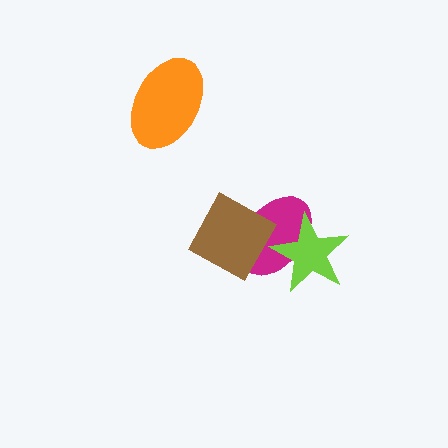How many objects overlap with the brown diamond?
1 object overlaps with the brown diamond.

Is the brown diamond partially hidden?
No, no other shape covers it.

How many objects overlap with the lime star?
1 object overlaps with the lime star.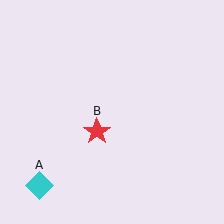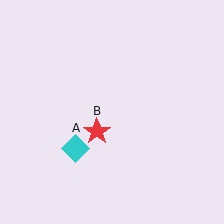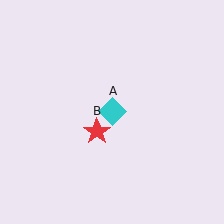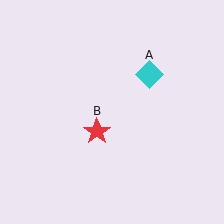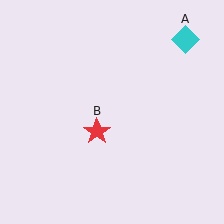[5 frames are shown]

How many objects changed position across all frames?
1 object changed position: cyan diamond (object A).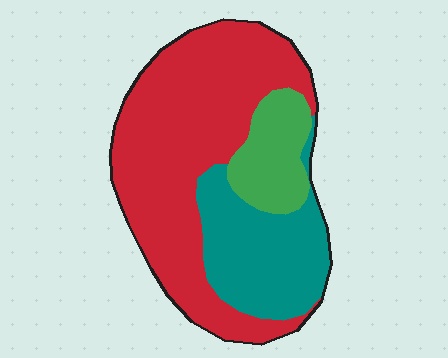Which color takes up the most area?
Red, at roughly 60%.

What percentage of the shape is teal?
Teal covers 27% of the shape.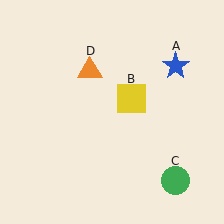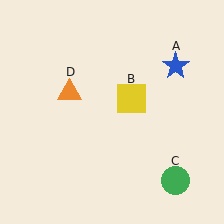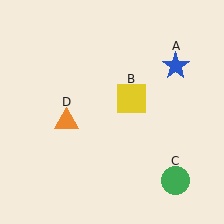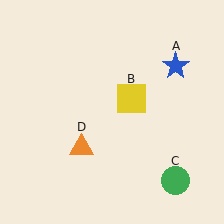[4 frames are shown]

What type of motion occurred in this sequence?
The orange triangle (object D) rotated counterclockwise around the center of the scene.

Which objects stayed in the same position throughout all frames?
Blue star (object A) and yellow square (object B) and green circle (object C) remained stationary.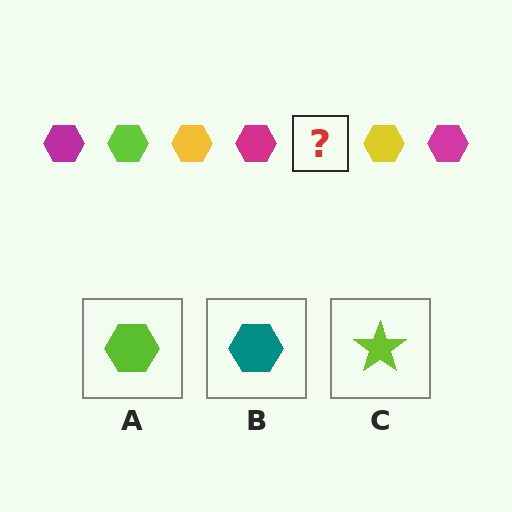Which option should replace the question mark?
Option A.